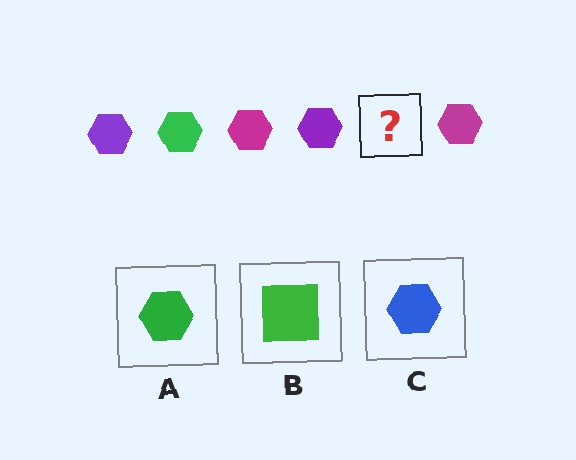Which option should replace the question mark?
Option A.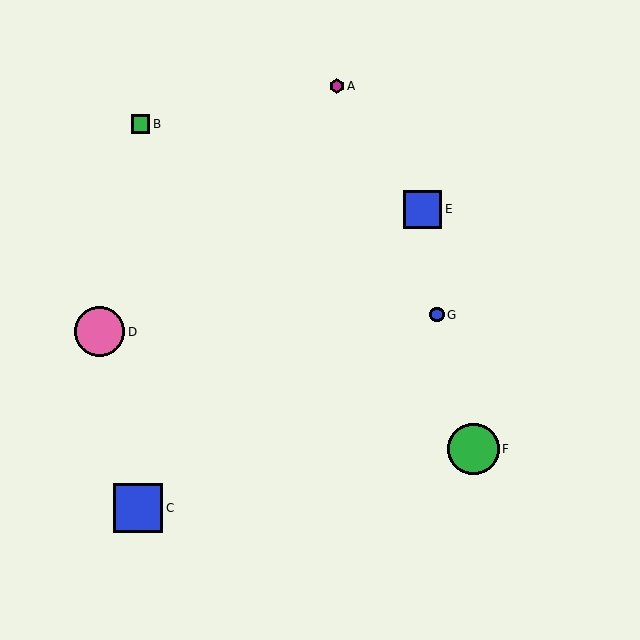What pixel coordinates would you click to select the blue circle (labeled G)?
Click at (437, 315) to select the blue circle G.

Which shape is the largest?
The green circle (labeled F) is the largest.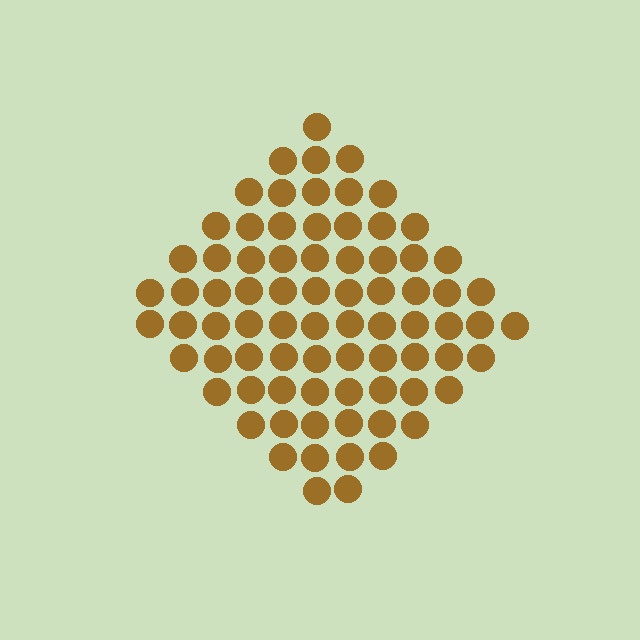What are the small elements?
The small elements are circles.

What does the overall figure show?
The overall figure shows a diamond.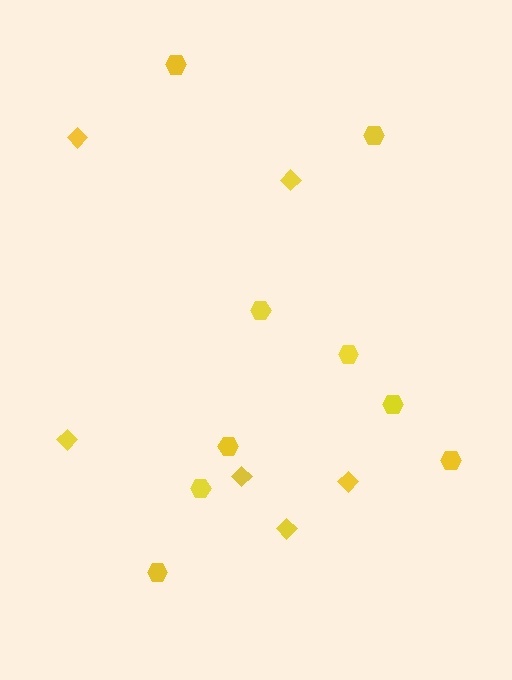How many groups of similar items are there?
There are 2 groups: one group of diamonds (6) and one group of hexagons (9).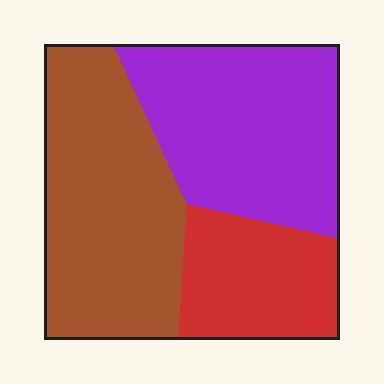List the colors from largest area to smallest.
From largest to smallest: brown, purple, red.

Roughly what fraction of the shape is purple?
Purple takes up about three eighths (3/8) of the shape.